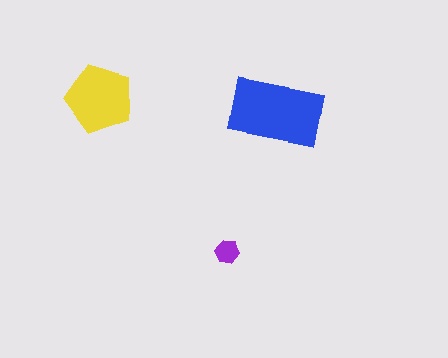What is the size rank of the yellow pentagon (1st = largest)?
2nd.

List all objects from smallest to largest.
The purple hexagon, the yellow pentagon, the blue rectangle.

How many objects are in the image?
There are 3 objects in the image.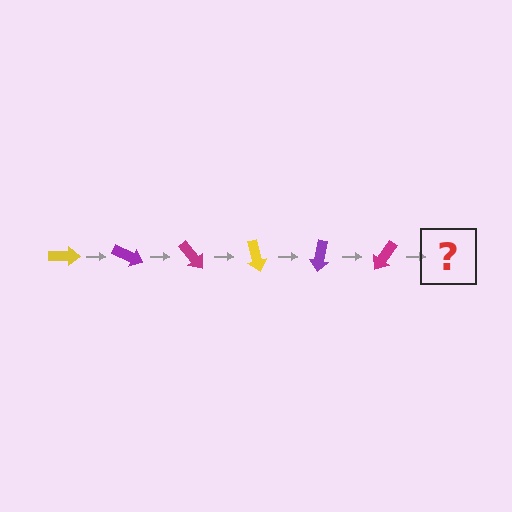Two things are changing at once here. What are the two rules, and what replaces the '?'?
The two rules are that it rotates 25 degrees each step and the color cycles through yellow, purple, and magenta. The '?' should be a yellow arrow, rotated 150 degrees from the start.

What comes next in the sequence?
The next element should be a yellow arrow, rotated 150 degrees from the start.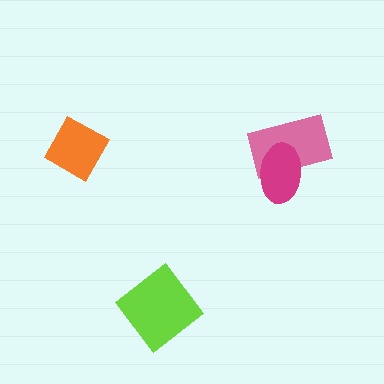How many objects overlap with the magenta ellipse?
1 object overlaps with the magenta ellipse.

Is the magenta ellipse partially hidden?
No, no other shape covers it.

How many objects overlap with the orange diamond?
0 objects overlap with the orange diamond.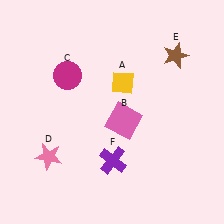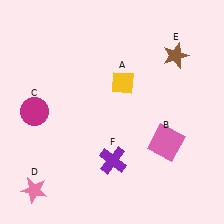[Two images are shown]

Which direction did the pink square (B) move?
The pink square (B) moved right.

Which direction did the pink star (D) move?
The pink star (D) moved down.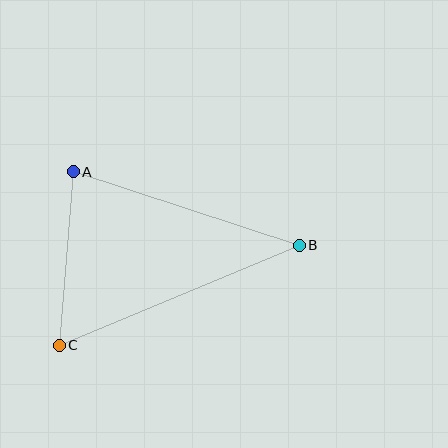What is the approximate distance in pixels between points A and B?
The distance between A and B is approximately 238 pixels.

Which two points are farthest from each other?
Points B and C are farthest from each other.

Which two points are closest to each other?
Points A and C are closest to each other.